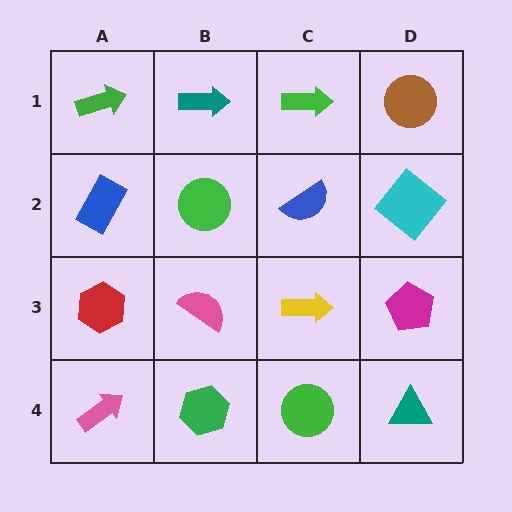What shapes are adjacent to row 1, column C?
A blue semicircle (row 2, column C), a teal arrow (row 1, column B), a brown circle (row 1, column D).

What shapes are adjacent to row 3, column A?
A blue rectangle (row 2, column A), a pink arrow (row 4, column A), a pink semicircle (row 3, column B).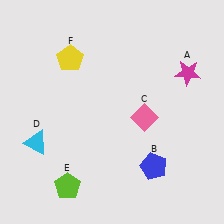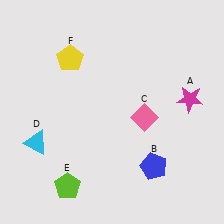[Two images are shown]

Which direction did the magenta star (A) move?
The magenta star (A) moved down.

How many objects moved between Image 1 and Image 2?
1 object moved between the two images.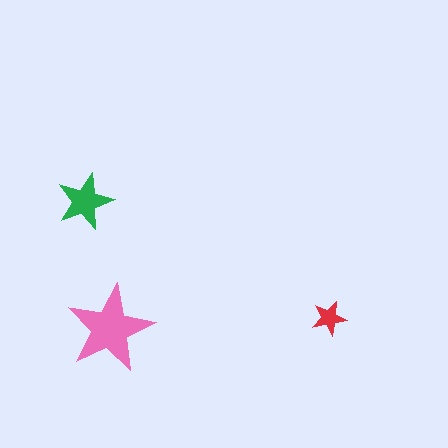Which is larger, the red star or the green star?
The green one.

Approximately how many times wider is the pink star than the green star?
About 1.5 times wider.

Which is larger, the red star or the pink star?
The pink one.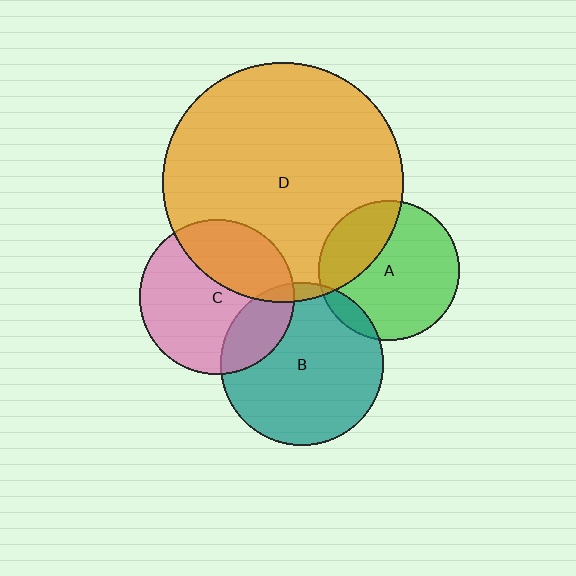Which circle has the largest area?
Circle D (orange).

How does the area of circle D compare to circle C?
Approximately 2.4 times.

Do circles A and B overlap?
Yes.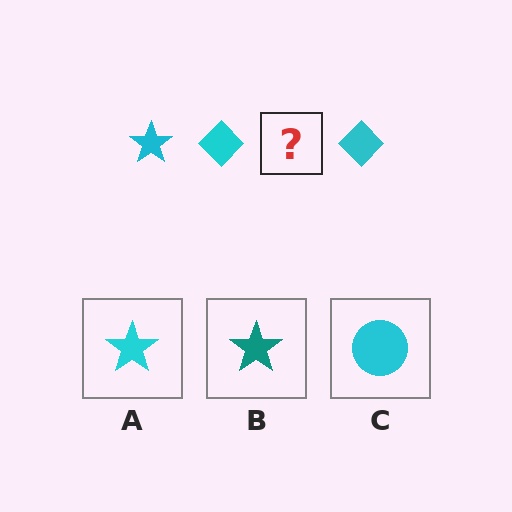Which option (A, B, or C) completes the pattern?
A.